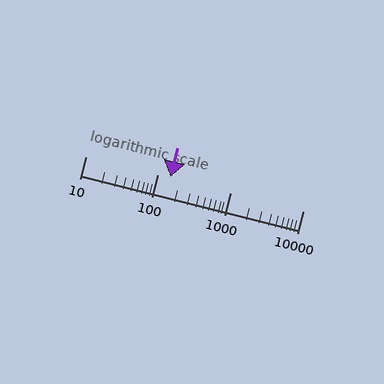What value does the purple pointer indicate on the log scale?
The pointer indicates approximately 150.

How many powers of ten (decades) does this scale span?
The scale spans 3 decades, from 10 to 10000.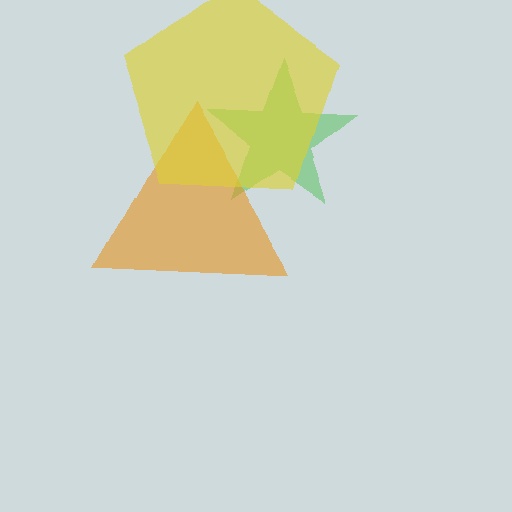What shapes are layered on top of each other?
The layered shapes are: a green star, an orange triangle, a yellow pentagon.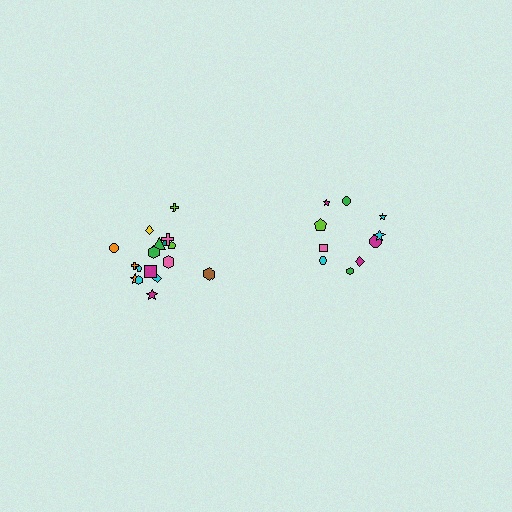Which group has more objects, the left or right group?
The left group.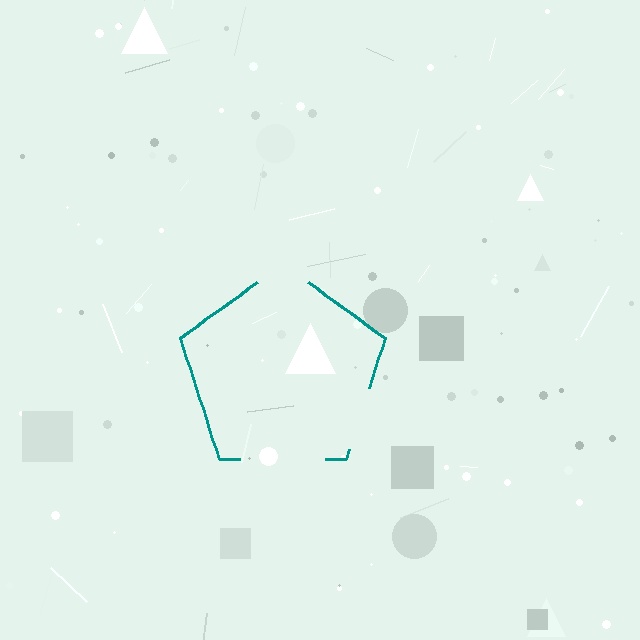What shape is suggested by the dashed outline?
The dashed outline suggests a pentagon.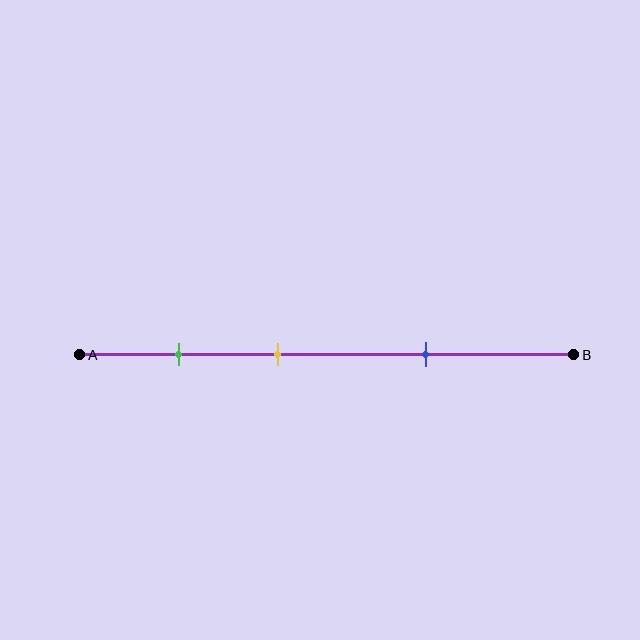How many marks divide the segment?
There are 3 marks dividing the segment.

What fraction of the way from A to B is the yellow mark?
The yellow mark is approximately 40% (0.4) of the way from A to B.